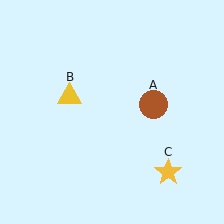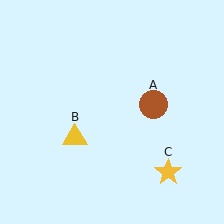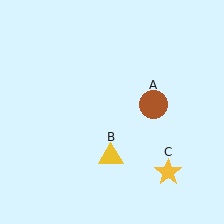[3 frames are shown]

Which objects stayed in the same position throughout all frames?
Brown circle (object A) and yellow star (object C) remained stationary.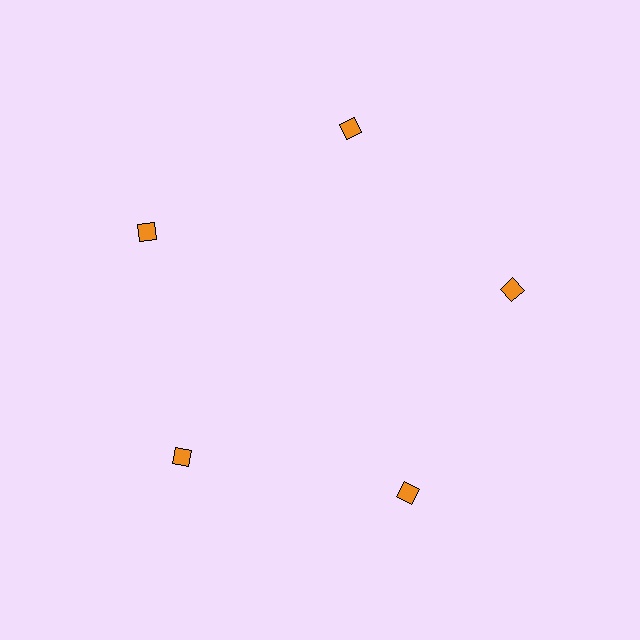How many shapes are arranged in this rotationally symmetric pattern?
There are 5 shapes, arranged in 5 groups of 1.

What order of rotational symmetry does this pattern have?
This pattern has 5-fold rotational symmetry.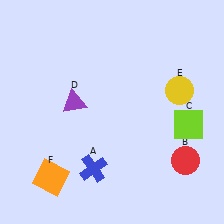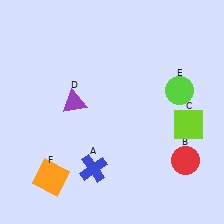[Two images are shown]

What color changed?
The circle (E) changed from yellow in Image 1 to lime in Image 2.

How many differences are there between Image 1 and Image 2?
There is 1 difference between the two images.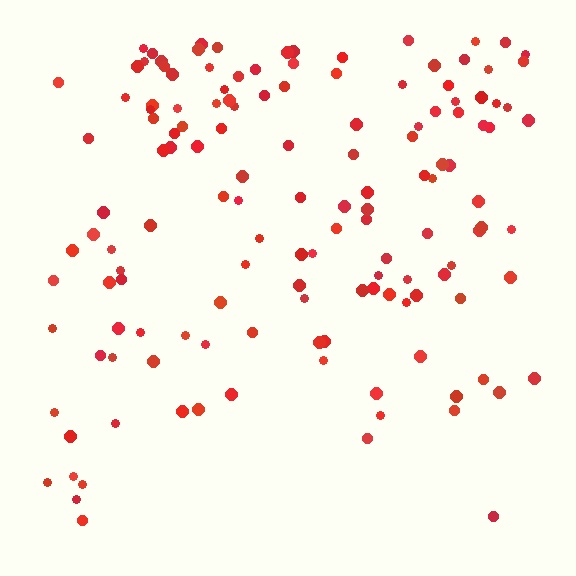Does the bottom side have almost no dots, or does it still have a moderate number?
Still a moderate number, just noticeably fewer than the top.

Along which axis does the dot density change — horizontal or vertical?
Vertical.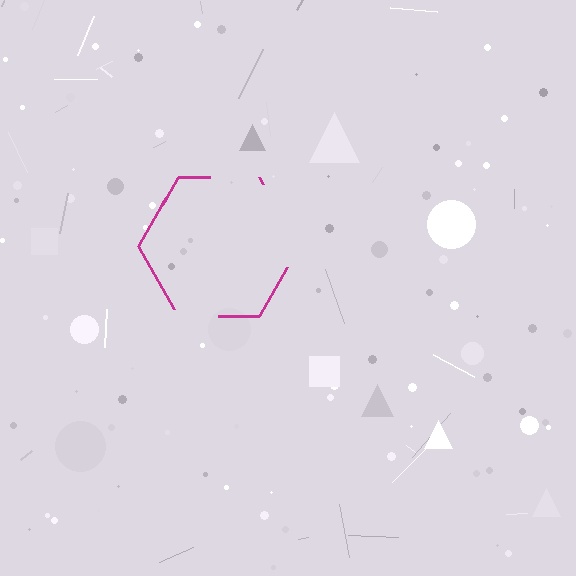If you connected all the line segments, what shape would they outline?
They would outline a hexagon.